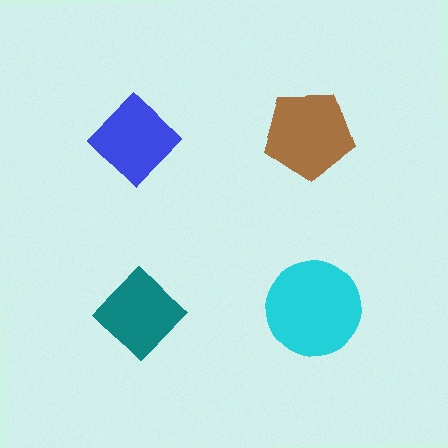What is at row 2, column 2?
A cyan circle.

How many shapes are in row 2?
2 shapes.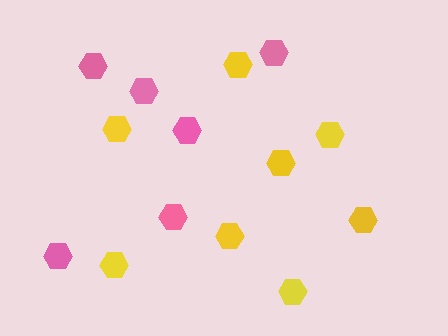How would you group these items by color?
There are 2 groups: one group of yellow hexagons (8) and one group of pink hexagons (6).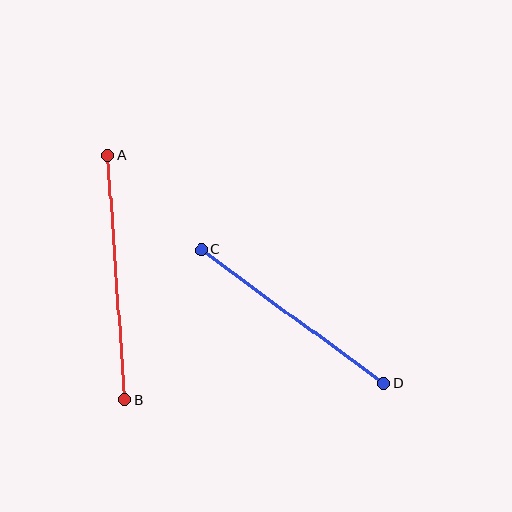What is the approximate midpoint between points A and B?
The midpoint is at approximately (116, 278) pixels.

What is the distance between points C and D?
The distance is approximately 226 pixels.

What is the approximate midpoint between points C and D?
The midpoint is at approximately (292, 316) pixels.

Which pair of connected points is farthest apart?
Points A and B are farthest apart.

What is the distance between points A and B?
The distance is approximately 245 pixels.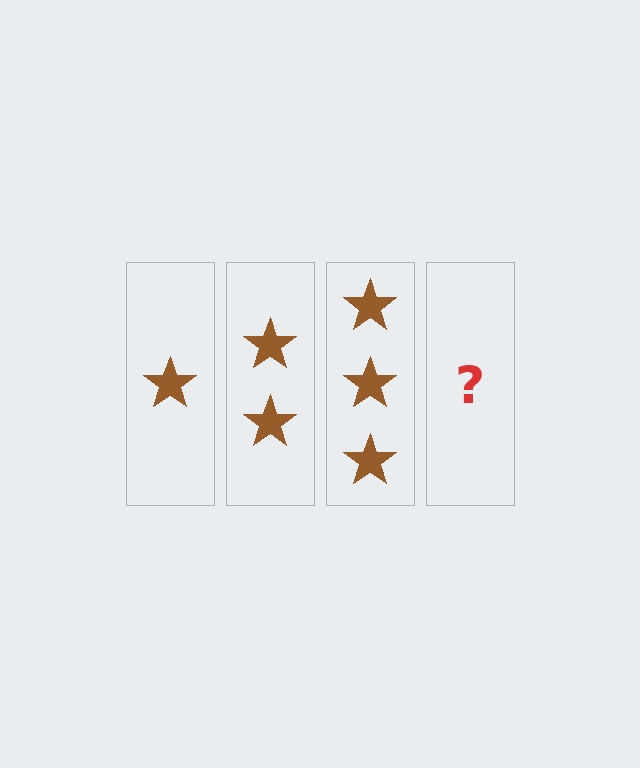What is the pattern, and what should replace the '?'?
The pattern is that each step adds one more star. The '?' should be 4 stars.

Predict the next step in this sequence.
The next step is 4 stars.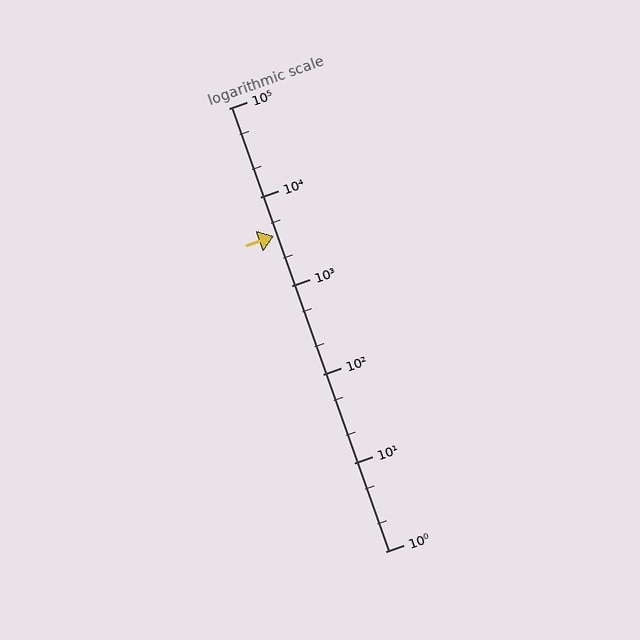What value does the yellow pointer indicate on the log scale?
The pointer indicates approximately 3600.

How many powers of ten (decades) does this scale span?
The scale spans 5 decades, from 1 to 100000.